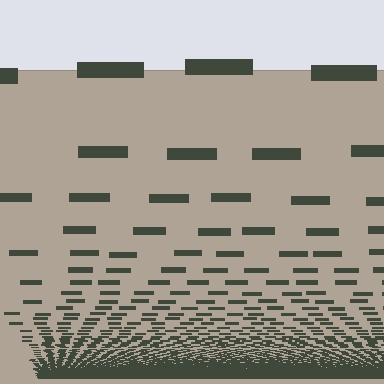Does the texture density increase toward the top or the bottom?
Density increases toward the bottom.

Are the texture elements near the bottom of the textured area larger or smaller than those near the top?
Smaller. The gradient is inverted — elements near the bottom are smaller and denser.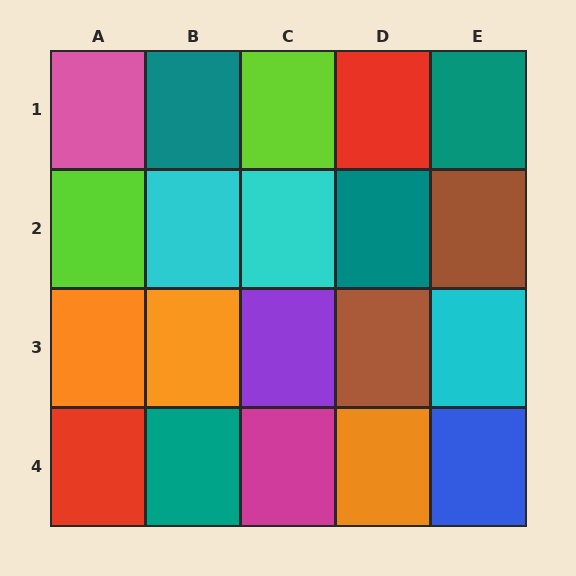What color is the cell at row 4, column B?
Teal.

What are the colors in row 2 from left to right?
Lime, cyan, cyan, teal, brown.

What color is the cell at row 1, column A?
Pink.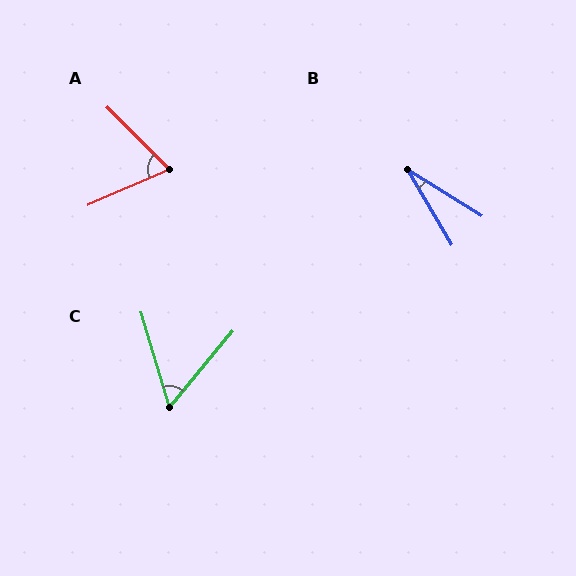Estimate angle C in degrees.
Approximately 56 degrees.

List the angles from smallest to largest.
B (28°), C (56°), A (69°).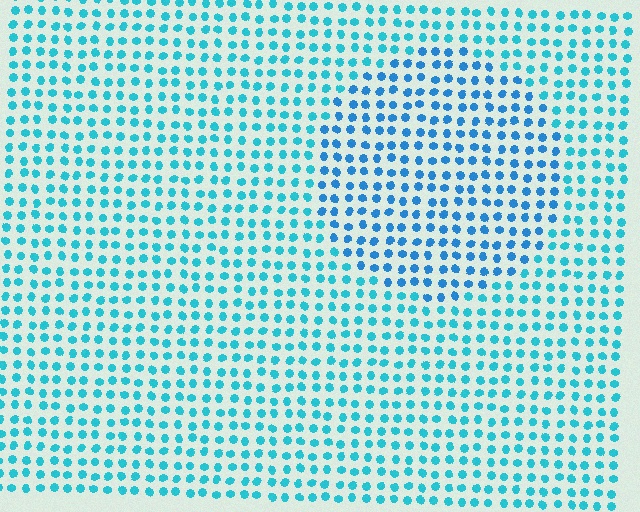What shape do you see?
I see a circle.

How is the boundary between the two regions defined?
The boundary is defined purely by a slight shift in hue (about 22 degrees). Spacing, size, and orientation are identical on both sides.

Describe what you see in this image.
The image is filled with small cyan elements in a uniform arrangement. A circle-shaped region is visible where the elements are tinted to a slightly different hue, forming a subtle color boundary.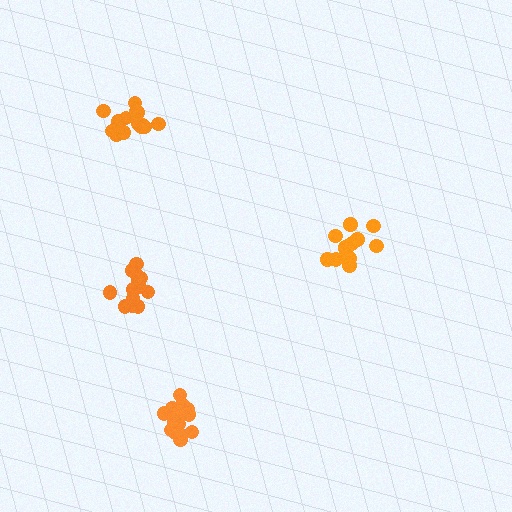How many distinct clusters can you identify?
There are 4 distinct clusters.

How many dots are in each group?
Group 1: 14 dots, Group 2: 15 dots, Group 3: 16 dots, Group 4: 14 dots (59 total).